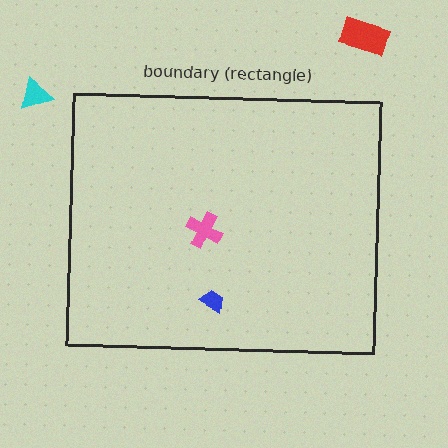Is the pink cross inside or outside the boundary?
Inside.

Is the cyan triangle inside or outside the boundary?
Outside.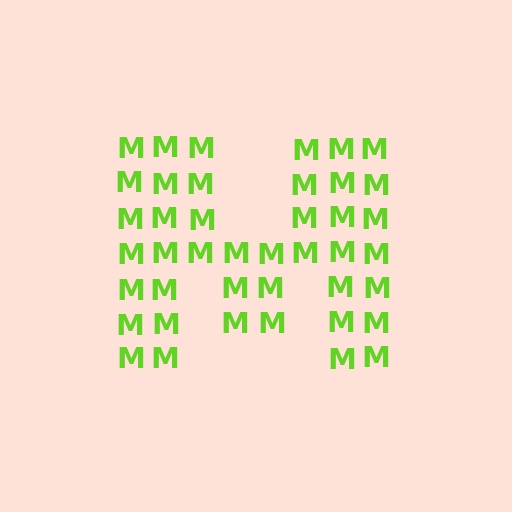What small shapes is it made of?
It is made of small letter M's.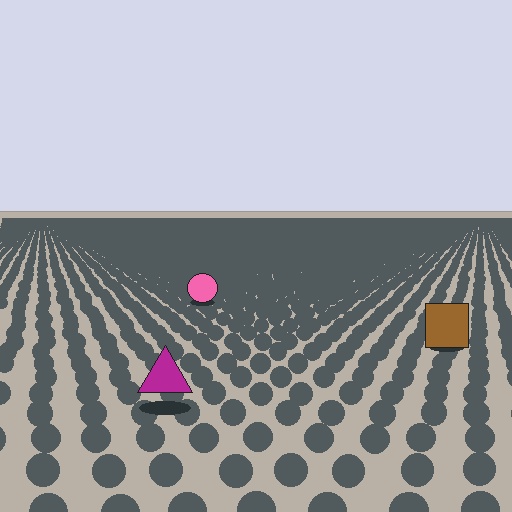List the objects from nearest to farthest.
From nearest to farthest: the magenta triangle, the brown square, the pink circle.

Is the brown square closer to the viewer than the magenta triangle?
No. The magenta triangle is closer — you can tell from the texture gradient: the ground texture is coarser near it.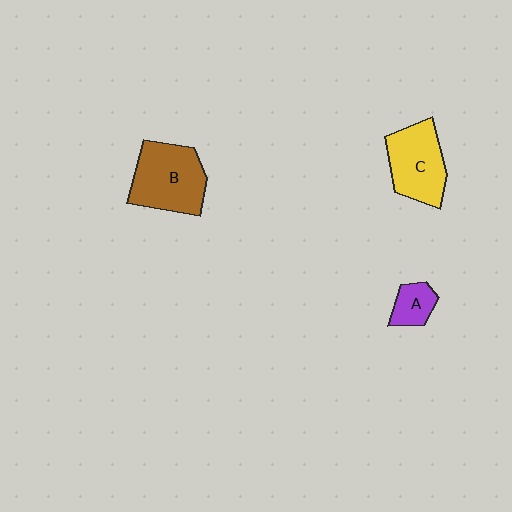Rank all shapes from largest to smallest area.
From largest to smallest: B (brown), C (yellow), A (purple).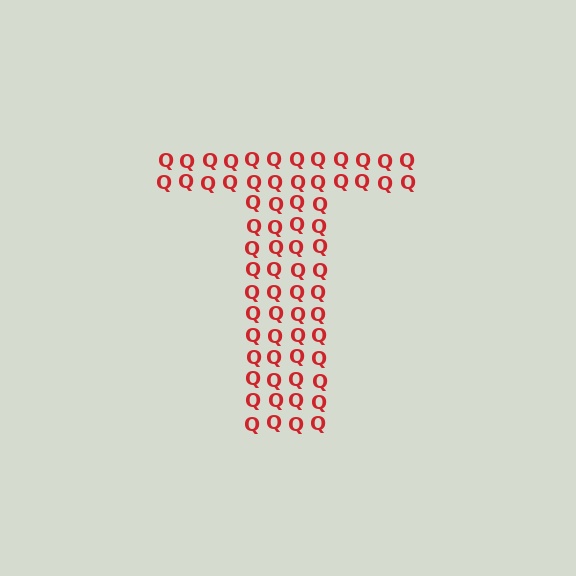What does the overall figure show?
The overall figure shows the letter T.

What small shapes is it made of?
It is made of small letter Q's.